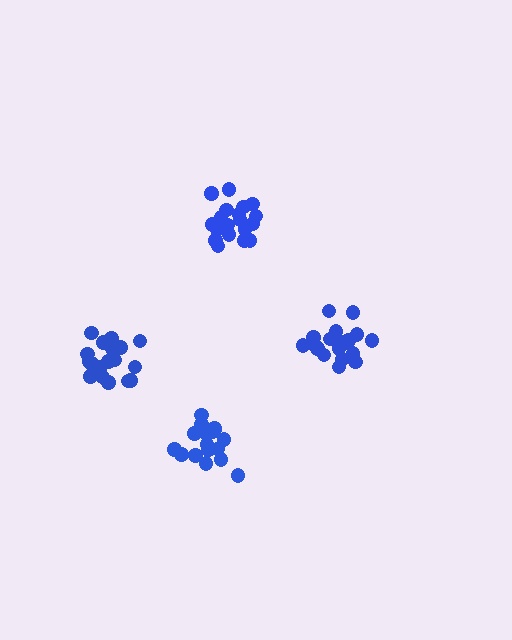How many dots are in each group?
Group 1: 19 dots, Group 2: 20 dots, Group 3: 17 dots, Group 4: 20 dots (76 total).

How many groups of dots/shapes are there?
There are 4 groups.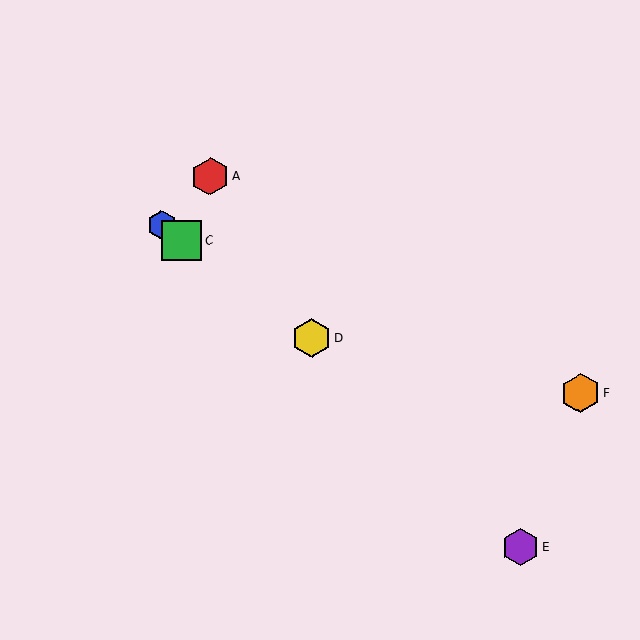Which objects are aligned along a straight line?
Objects B, C, D are aligned along a straight line.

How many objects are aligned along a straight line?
3 objects (B, C, D) are aligned along a straight line.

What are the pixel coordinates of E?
Object E is at (520, 547).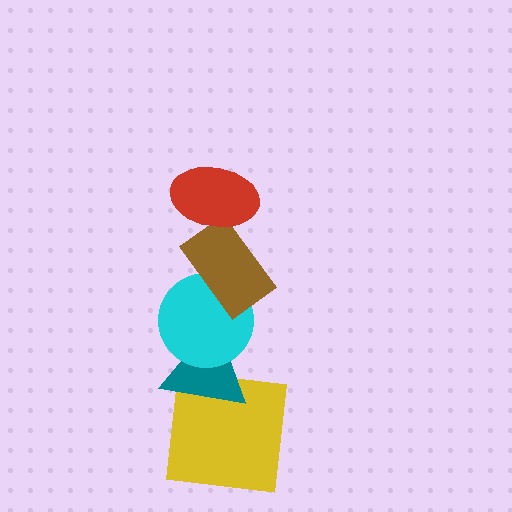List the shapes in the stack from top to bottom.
From top to bottom: the red ellipse, the brown rectangle, the cyan circle, the teal triangle, the yellow square.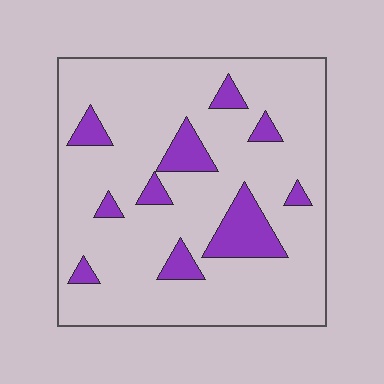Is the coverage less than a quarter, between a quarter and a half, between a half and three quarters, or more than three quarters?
Less than a quarter.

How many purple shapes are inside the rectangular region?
10.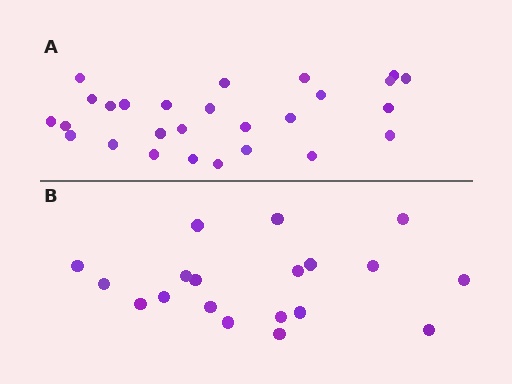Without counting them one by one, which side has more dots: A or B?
Region A (the top region) has more dots.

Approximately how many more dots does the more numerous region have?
Region A has roughly 8 or so more dots than region B.